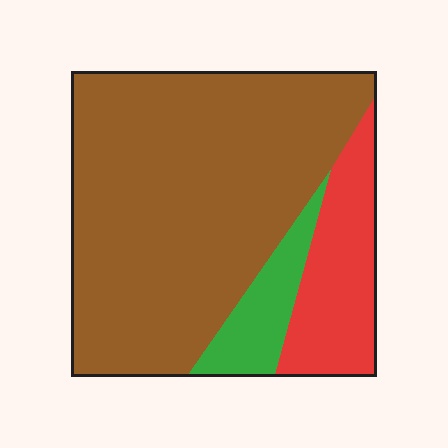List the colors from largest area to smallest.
From largest to smallest: brown, red, green.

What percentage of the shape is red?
Red covers 18% of the shape.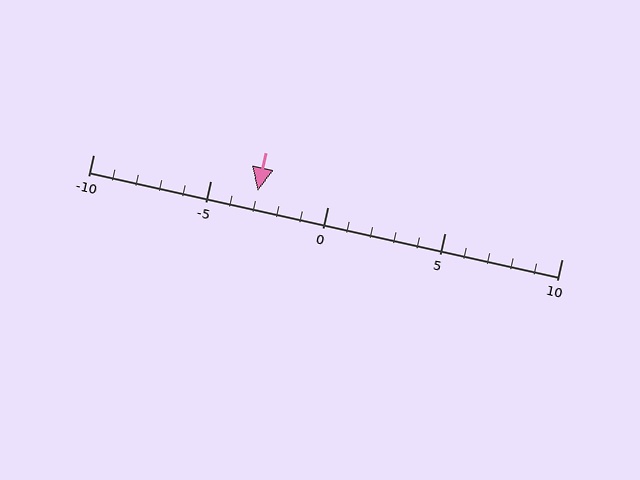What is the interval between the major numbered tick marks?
The major tick marks are spaced 5 units apart.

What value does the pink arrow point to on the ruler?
The pink arrow points to approximately -3.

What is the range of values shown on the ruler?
The ruler shows values from -10 to 10.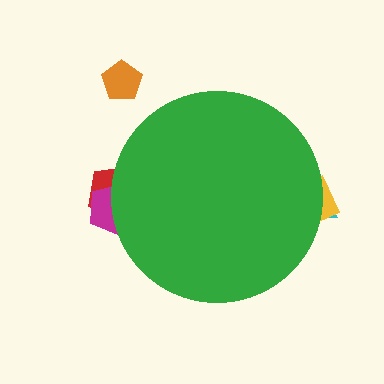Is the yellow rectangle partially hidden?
Yes, the yellow rectangle is partially hidden behind the green circle.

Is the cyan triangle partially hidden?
Yes, the cyan triangle is partially hidden behind the green circle.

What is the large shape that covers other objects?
A green circle.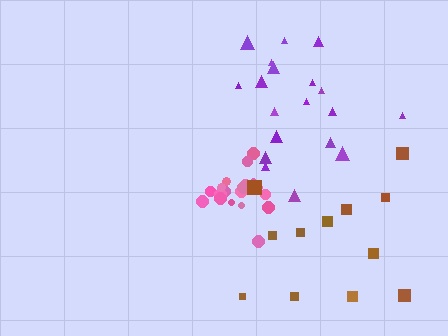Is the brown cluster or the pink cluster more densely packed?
Pink.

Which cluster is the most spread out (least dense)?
Brown.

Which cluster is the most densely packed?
Pink.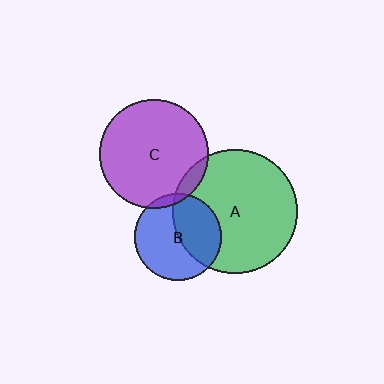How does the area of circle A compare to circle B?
Approximately 2.0 times.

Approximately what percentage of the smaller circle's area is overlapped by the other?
Approximately 10%.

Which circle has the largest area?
Circle A (green).